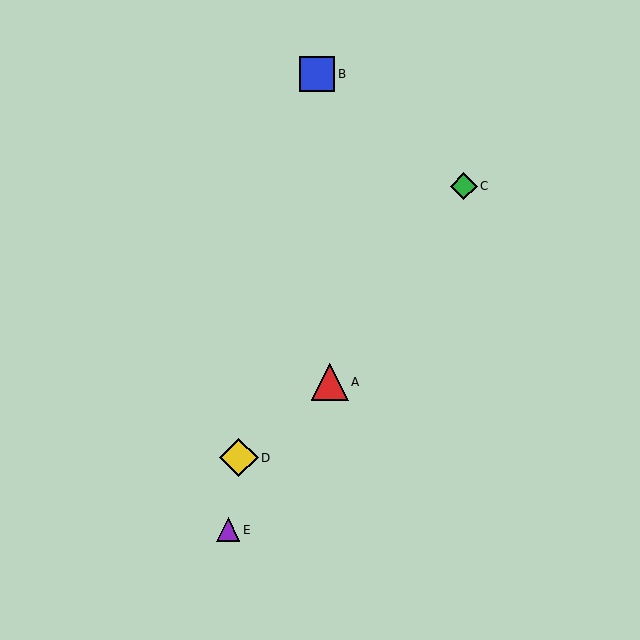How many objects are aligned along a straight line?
3 objects (A, C, E) are aligned along a straight line.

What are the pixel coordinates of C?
Object C is at (464, 186).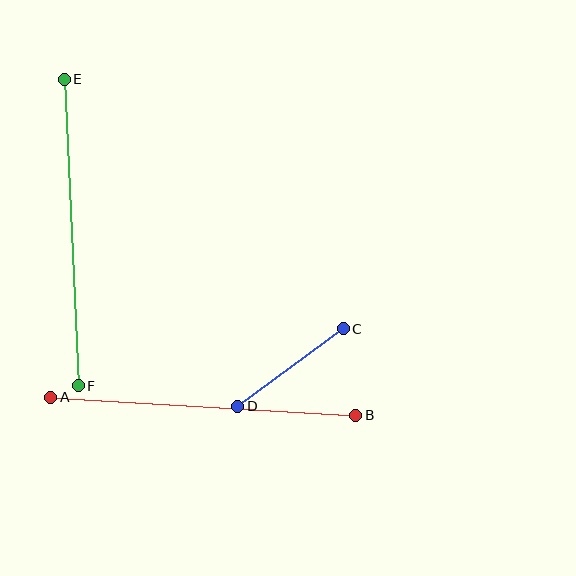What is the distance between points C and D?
The distance is approximately 131 pixels.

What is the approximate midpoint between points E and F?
The midpoint is at approximately (71, 233) pixels.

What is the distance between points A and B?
The distance is approximately 306 pixels.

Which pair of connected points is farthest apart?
Points E and F are farthest apart.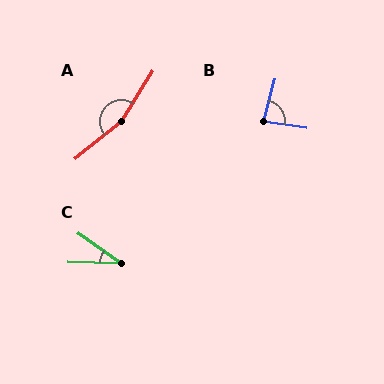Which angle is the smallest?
C, at approximately 34 degrees.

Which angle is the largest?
A, at approximately 160 degrees.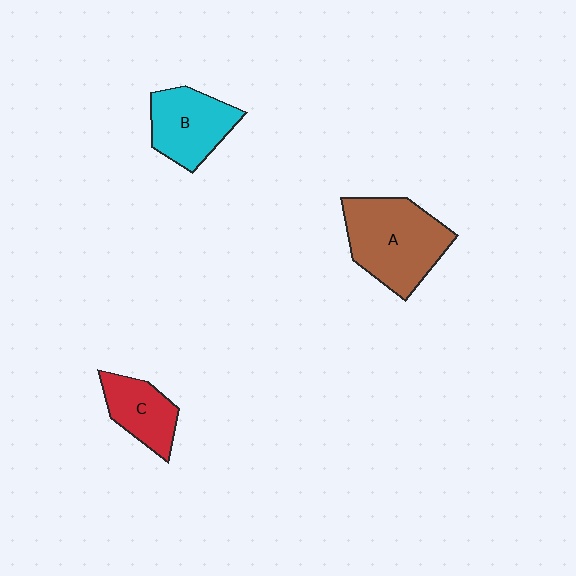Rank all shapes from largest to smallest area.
From largest to smallest: A (brown), B (cyan), C (red).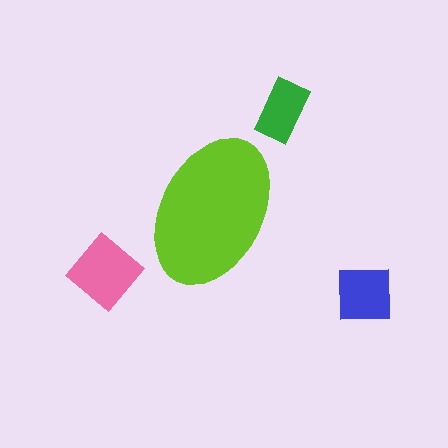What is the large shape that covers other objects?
A lime ellipse.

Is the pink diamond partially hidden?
No, the pink diamond is fully visible.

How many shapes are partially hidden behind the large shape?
0 shapes are partially hidden.